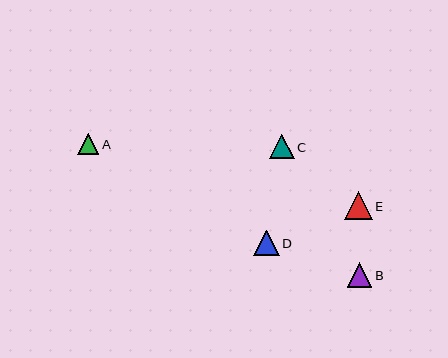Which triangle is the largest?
Triangle E is the largest with a size of approximately 28 pixels.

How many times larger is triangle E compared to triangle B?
Triangle E is approximately 1.1 times the size of triangle B.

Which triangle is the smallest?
Triangle A is the smallest with a size of approximately 21 pixels.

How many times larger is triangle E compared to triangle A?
Triangle E is approximately 1.3 times the size of triangle A.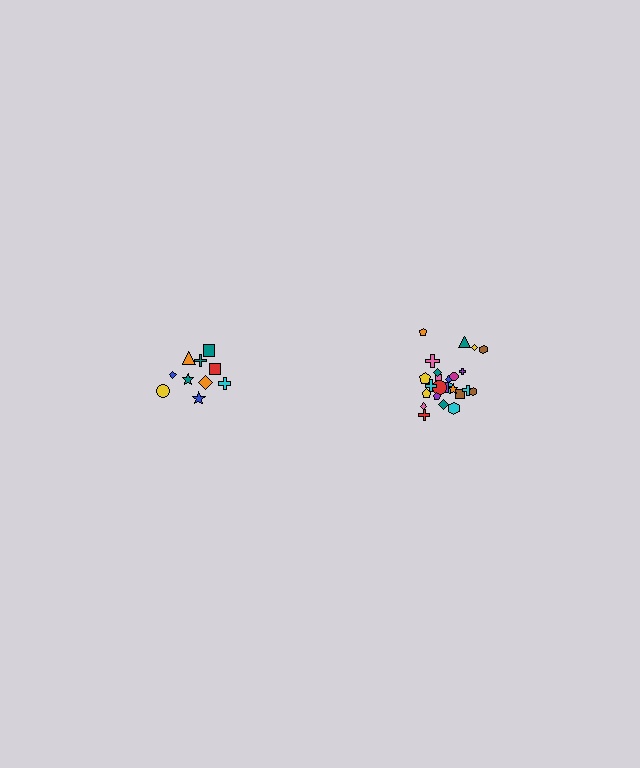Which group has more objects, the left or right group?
The right group.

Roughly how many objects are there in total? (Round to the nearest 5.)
Roughly 35 objects in total.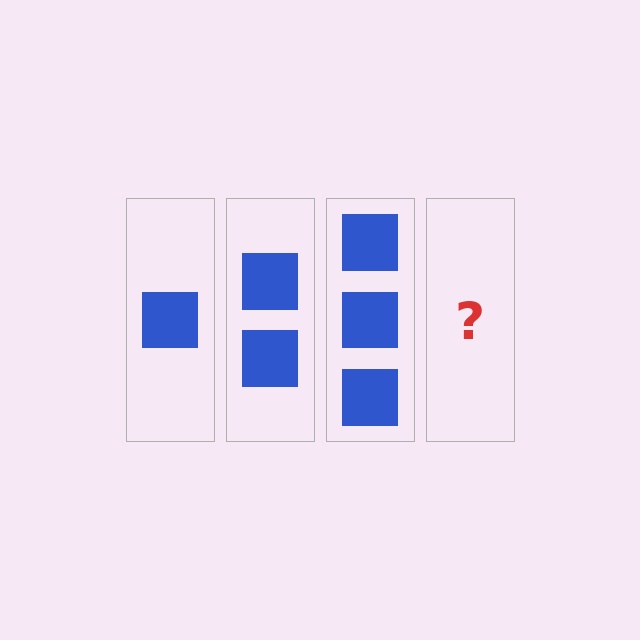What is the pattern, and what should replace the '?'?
The pattern is that each step adds one more square. The '?' should be 4 squares.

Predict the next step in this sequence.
The next step is 4 squares.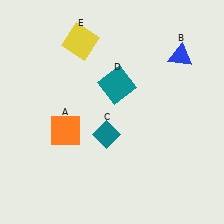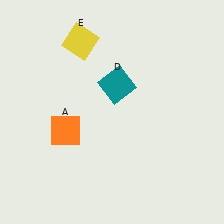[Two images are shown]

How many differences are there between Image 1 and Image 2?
There are 2 differences between the two images.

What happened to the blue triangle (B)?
The blue triangle (B) was removed in Image 2. It was in the top-right area of Image 1.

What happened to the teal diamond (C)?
The teal diamond (C) was removed in Image 2. It was in the bottom-left area of Image 1.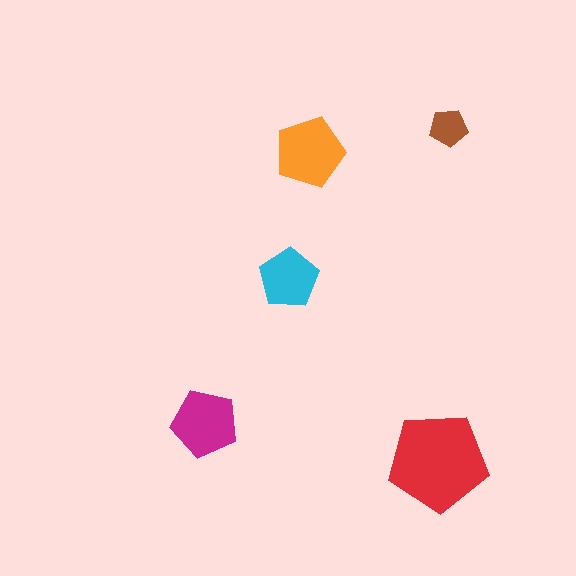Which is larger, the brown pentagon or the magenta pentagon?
The magenta one.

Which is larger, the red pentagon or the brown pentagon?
The red one.